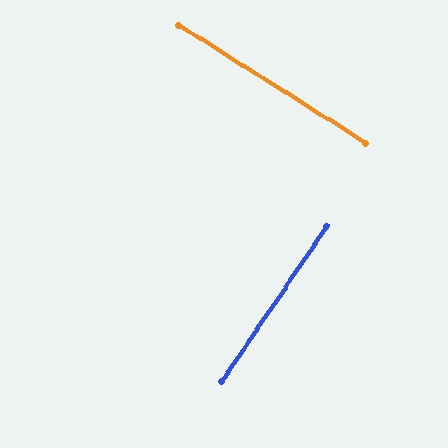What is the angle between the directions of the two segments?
Approximately 88 degrees.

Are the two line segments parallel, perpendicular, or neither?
Perpendicular — they meet at approximately 88°.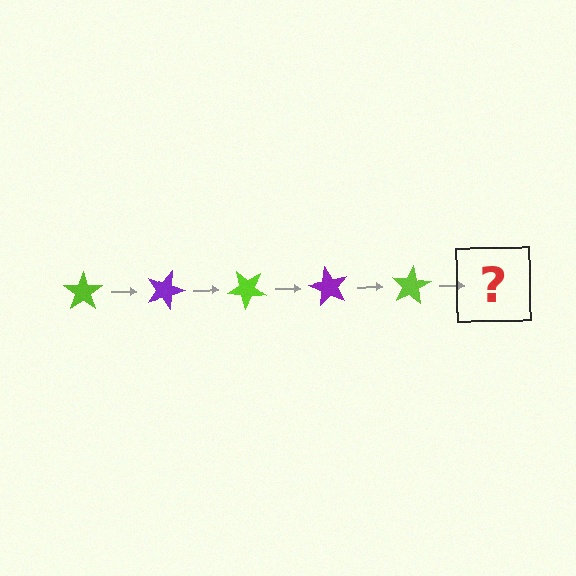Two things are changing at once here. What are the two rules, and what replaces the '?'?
The two rules are that it rotates 20 degrees each step and the color cycles through lime and purple. The '?' should be a purple star, rotated 100 degrees from the start.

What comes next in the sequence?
The next element should be a purple star, rotated 100 degrees from the start.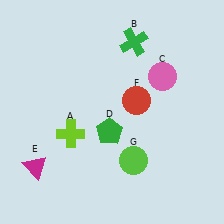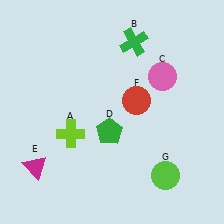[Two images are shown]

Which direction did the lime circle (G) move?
The lime circle (G) moved right.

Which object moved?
The lime circle (G) moved right.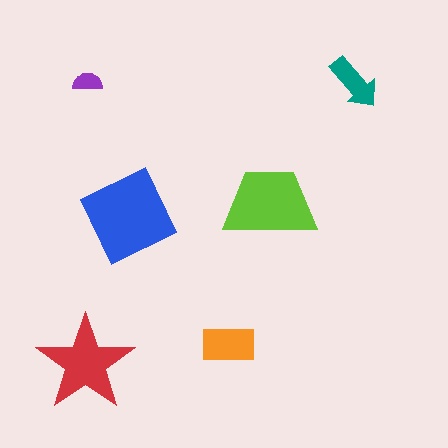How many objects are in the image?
There are 6 objects in the image.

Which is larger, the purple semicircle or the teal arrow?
The teal arrow.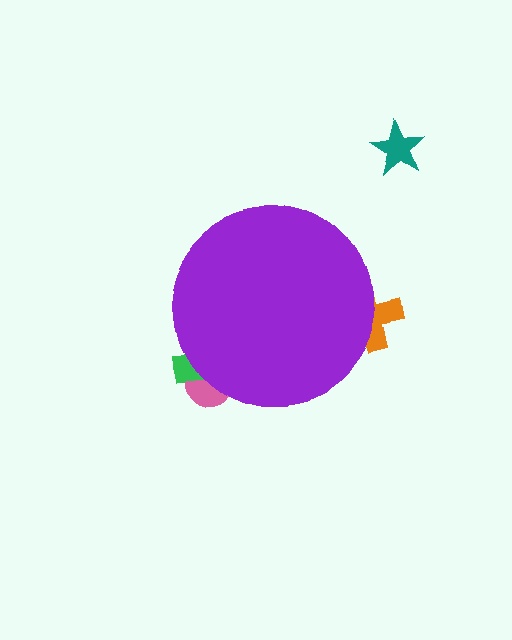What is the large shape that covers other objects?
A purple circle.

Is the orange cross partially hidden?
Yes, the orange cross is partially hidden behind the purple circle.